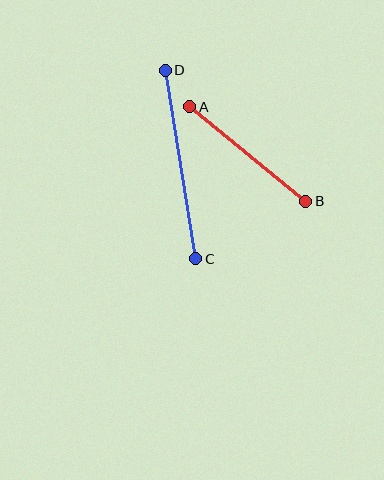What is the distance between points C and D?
The distance is approximately 191 pixels.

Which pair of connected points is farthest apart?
Points C and D are farthest apart.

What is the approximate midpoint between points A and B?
The midpoint is at approximately (248, 154) pixels.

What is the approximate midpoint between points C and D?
The midpoint is at approximately (180, 165) pixels.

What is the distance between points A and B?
The distance is approximately 150 pixels.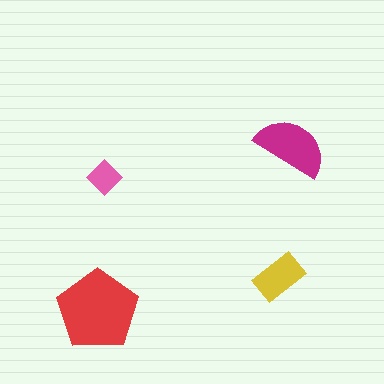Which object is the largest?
The red pentagon.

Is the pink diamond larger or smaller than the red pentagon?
Smaller.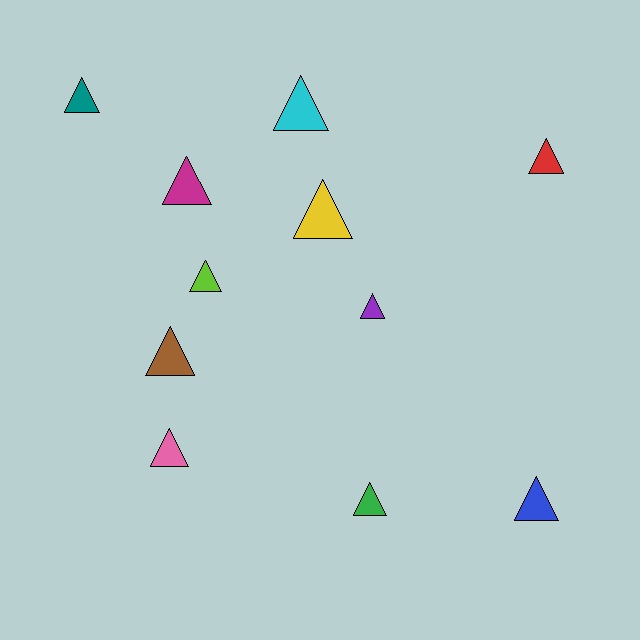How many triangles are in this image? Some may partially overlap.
There are 11 triangles.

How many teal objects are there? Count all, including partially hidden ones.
There is 1 teal object.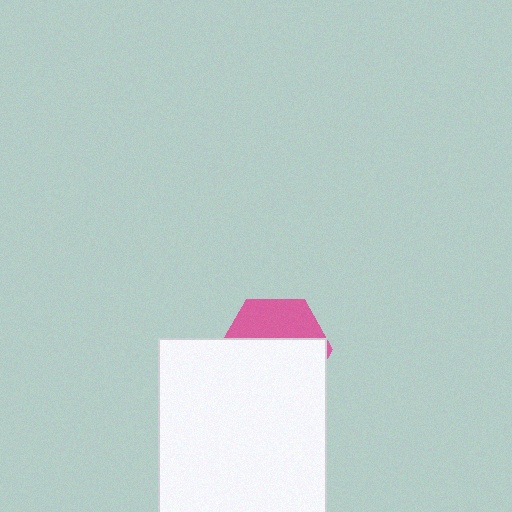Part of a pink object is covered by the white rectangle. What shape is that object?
It is a hexagon.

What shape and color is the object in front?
The object in front is a white rectangle.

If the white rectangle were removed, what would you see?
You would see the complete pink hexagon.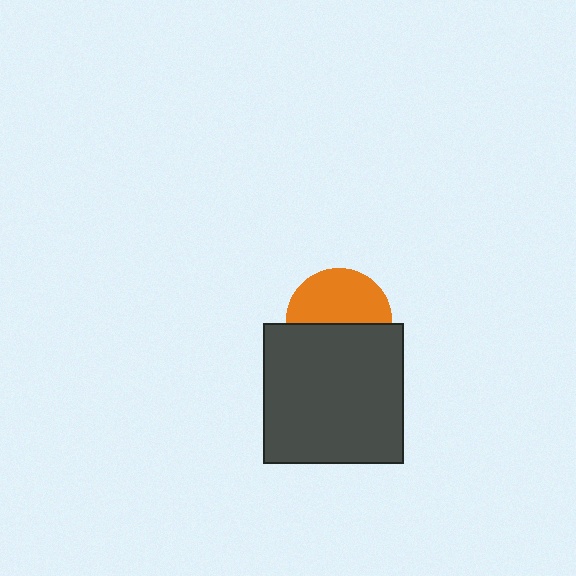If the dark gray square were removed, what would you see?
You would see the complete orange circle.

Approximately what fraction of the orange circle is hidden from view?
Roughly 46% of the orange circle is hidden behind the dark gray square.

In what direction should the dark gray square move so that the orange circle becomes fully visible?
The dark gray square should move down. That is the shortest direction to clear the overlap and leave the orange circle fully visible.